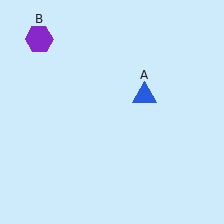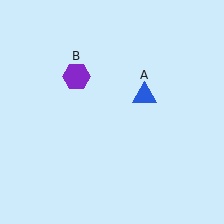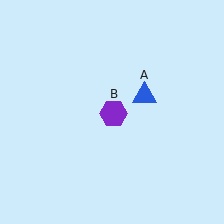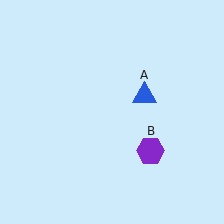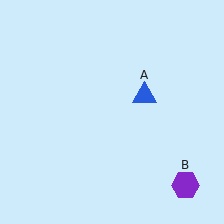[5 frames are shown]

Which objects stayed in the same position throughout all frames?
Blue triangle (object A) remained stationary.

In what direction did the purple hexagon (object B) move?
The purple hexagon (object B) moved down and to the right.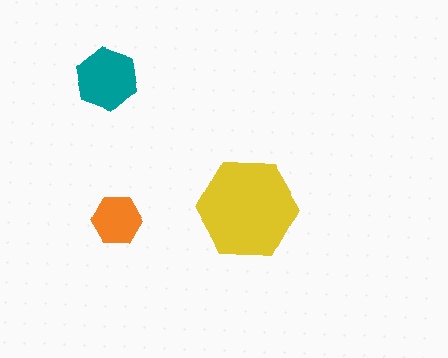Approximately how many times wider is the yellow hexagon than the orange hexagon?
About 2 times wider.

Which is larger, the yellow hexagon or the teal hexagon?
The yellow one.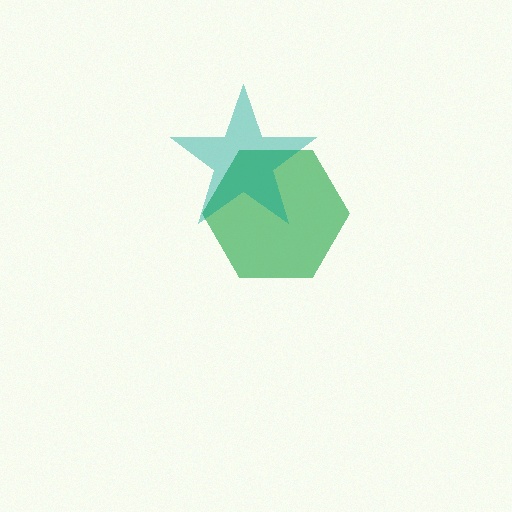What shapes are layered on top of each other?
The layered shapes are: a green hexagon, a teal star.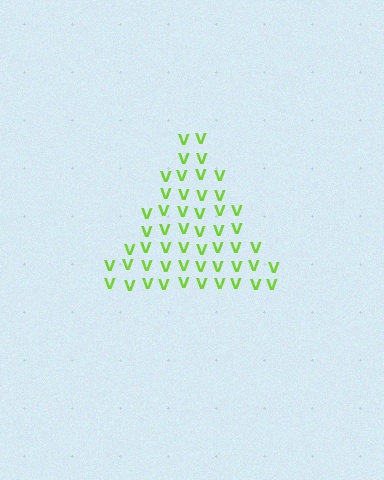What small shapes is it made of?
It is made of small letter V's.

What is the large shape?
The large shape is a triangle.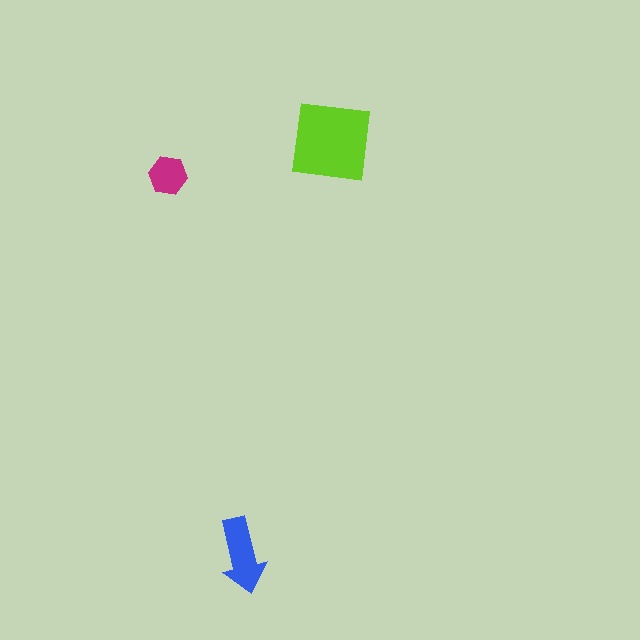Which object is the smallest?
The magenta hexagon.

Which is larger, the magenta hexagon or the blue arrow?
The blue arrow.